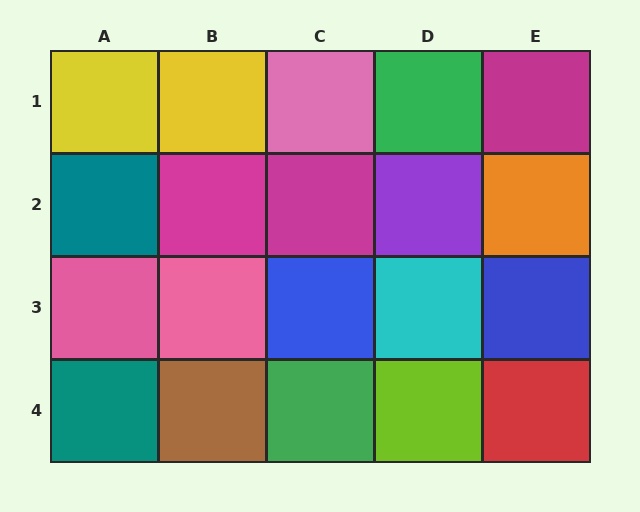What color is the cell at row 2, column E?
Orange.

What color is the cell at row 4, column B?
Brown.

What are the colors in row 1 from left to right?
Yellow, yellow, pink, green, magenta.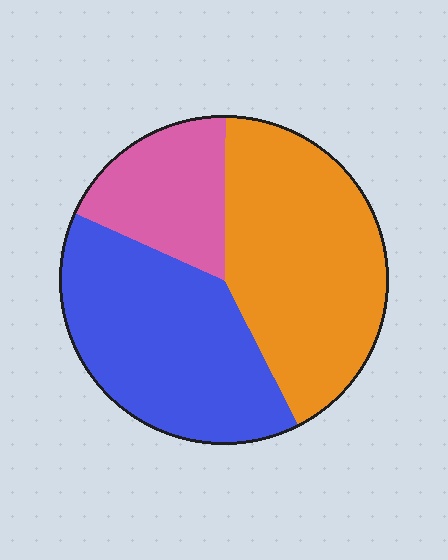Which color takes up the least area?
Pink, at roughly 20%.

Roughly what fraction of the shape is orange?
Orange covers about 40% of the shape.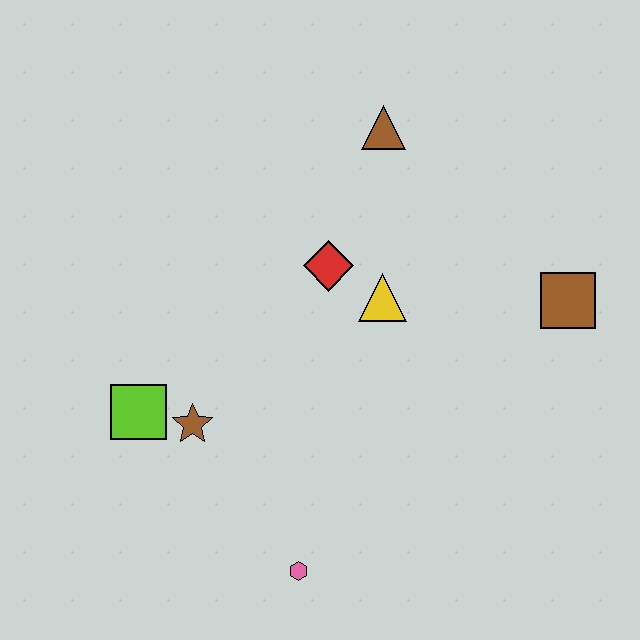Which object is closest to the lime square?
The brown star is closest to the lime square.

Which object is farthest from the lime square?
The brown square is farthest from the lime square.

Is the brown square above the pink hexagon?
Yes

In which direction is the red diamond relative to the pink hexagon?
The red diamond is above the pink hexagon.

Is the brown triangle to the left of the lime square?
No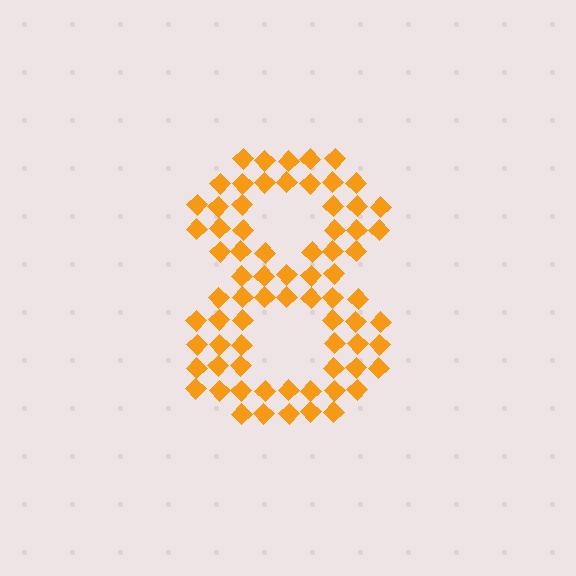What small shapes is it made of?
It is made of small diamonds.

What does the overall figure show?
The overall figure shows the digit 8.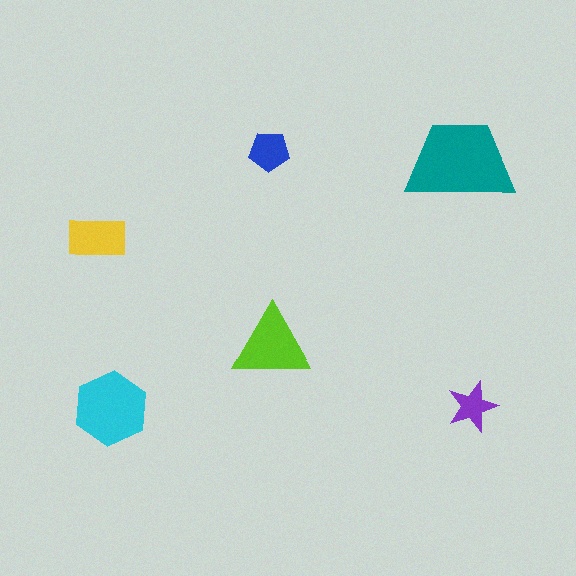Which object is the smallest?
The purple star.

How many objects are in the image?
There are 6 objects in the image.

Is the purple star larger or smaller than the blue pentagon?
Smaller.